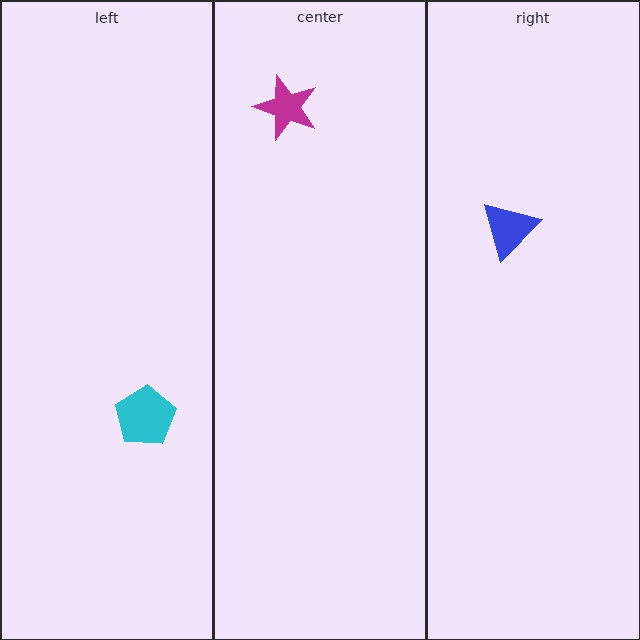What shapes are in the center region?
The magenta star.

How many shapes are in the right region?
1.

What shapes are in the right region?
The blue triangle.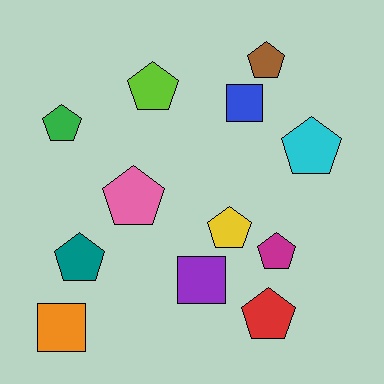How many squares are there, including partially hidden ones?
There are 3 squares.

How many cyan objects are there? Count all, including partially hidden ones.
There is 1 cyan object.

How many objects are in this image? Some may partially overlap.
There are 12 objects.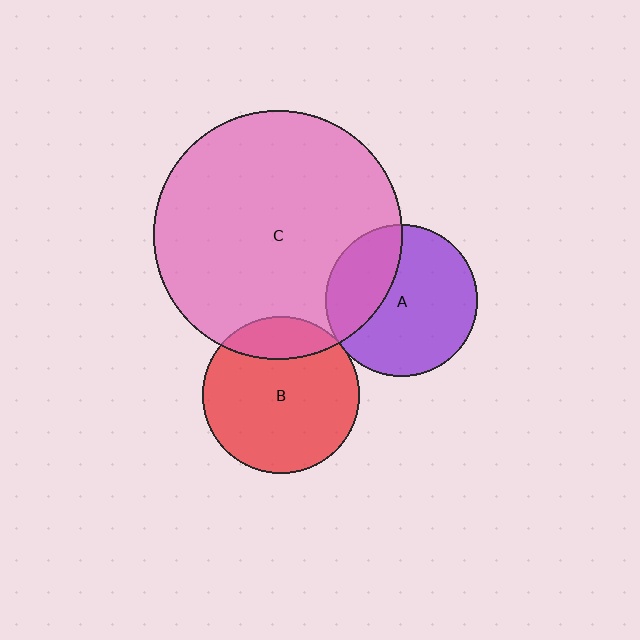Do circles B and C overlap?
Yes.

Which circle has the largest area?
Circle C (pink).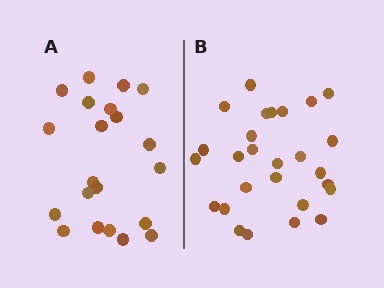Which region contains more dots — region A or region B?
Region B (the right region) has more dots.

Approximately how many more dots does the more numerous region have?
Region B has about 6 more dots than region A.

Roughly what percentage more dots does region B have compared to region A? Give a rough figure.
About 30% more.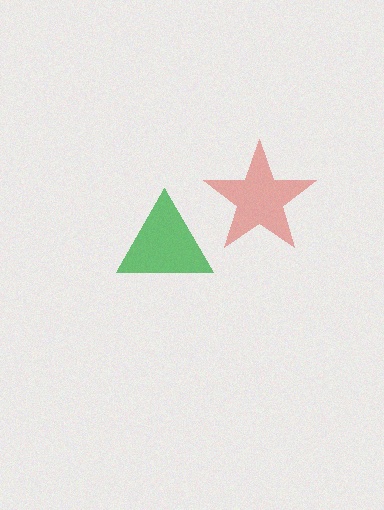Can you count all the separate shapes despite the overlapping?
Yes, there are 2 separate shapes.